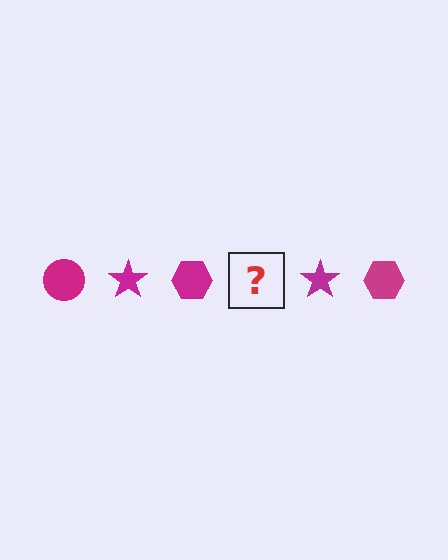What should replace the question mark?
The question mark should be replaced with a magenta circle.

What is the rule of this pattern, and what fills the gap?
The rule is that the pattern cycles through circle, star, hexagon shapes in magenta. The gap should be filled with a magenta circle.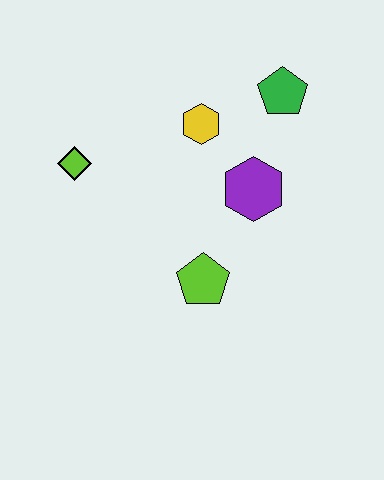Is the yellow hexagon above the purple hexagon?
Yes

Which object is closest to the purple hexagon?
The yellow hexagon is closest to the purple hexagon.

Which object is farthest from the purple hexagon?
The lime diamond is farthest from the purple hexagon.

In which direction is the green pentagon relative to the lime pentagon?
The green pentagon is above the lime pentagon.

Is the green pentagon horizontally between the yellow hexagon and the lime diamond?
No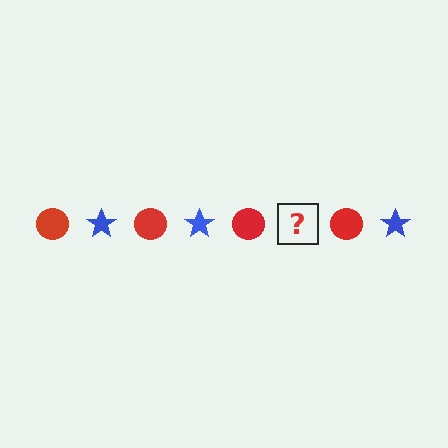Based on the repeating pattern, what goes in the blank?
The blank should be a blue star.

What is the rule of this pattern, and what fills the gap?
The rule is that the pattern alternates between red circle and blue star. The gap should be filled with a blue star.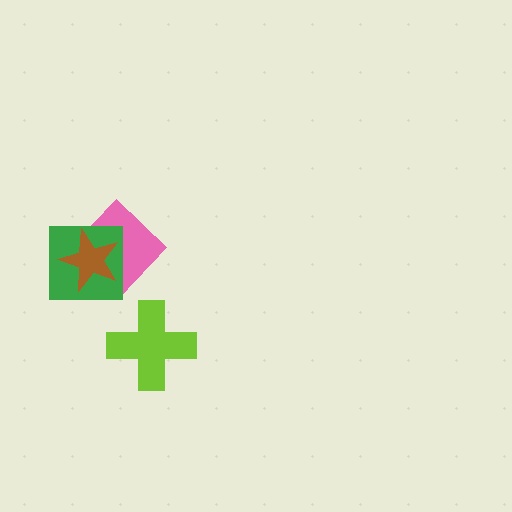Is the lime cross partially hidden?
No, no other shape covers it.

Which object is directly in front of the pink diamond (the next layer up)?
The green square is directly in front of the pink diamond.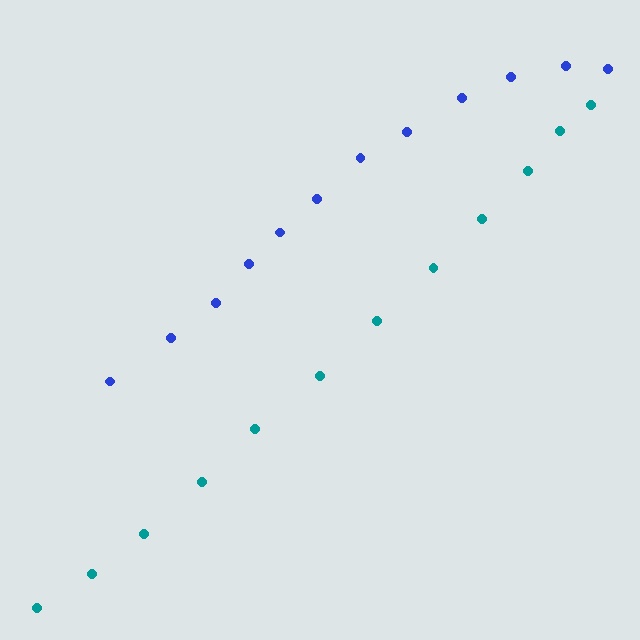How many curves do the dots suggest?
There are 2 distinct paths.